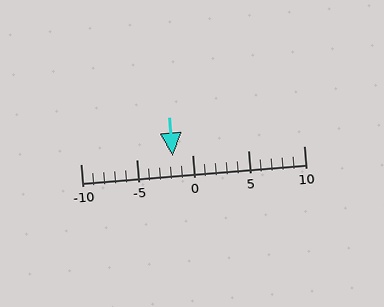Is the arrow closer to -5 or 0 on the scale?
The arrow is closer to 0.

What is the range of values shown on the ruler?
The ruler shows values from -10 to 10.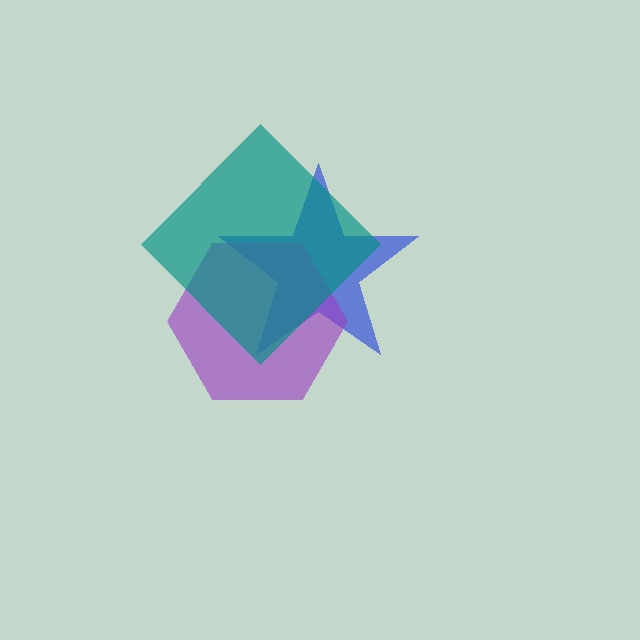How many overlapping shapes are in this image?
There are 3 overlapping shapes in the image.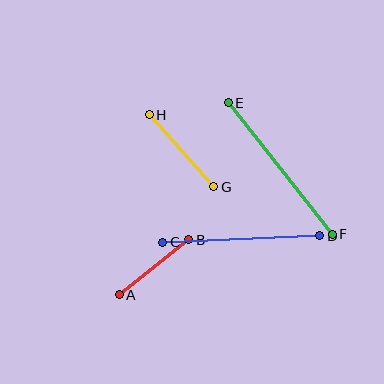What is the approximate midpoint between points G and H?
The midpoint is at approximately (181, 151) pixels.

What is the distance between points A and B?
The distance is approximately 89 pixels.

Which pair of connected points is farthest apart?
Points E and F are farthest apart.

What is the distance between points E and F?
The distance is approximately 168 pixels.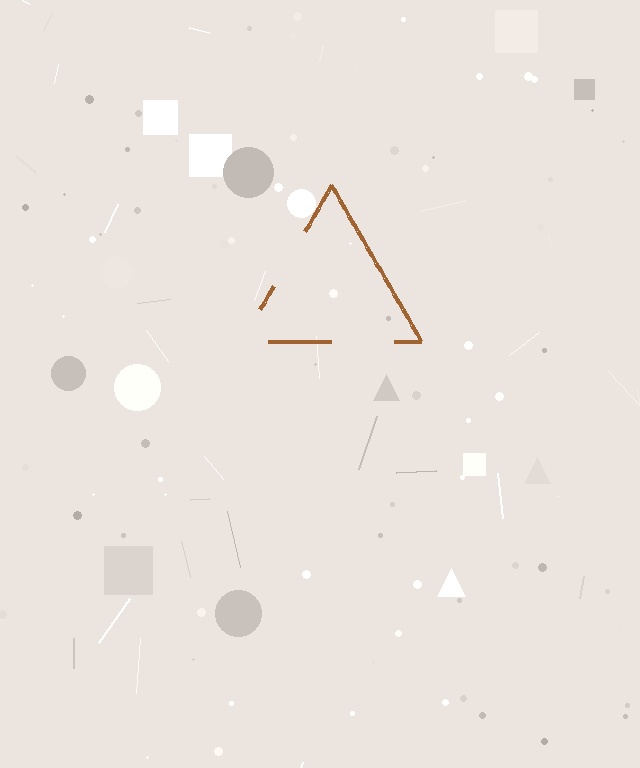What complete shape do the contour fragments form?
The contour fragments form a triangle.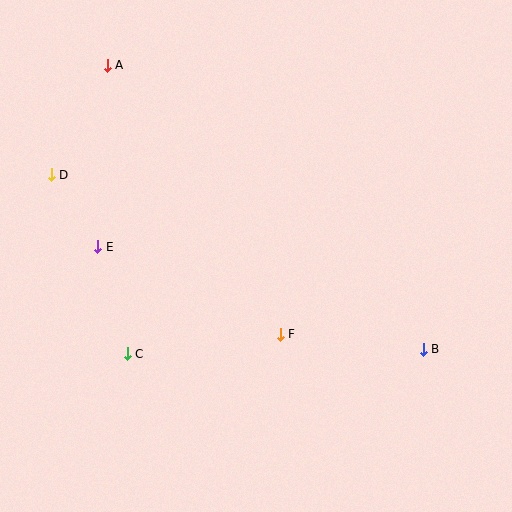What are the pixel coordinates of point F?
Point F is at (280, 334).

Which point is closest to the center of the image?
Point F at (280, 334) is closest to the center.